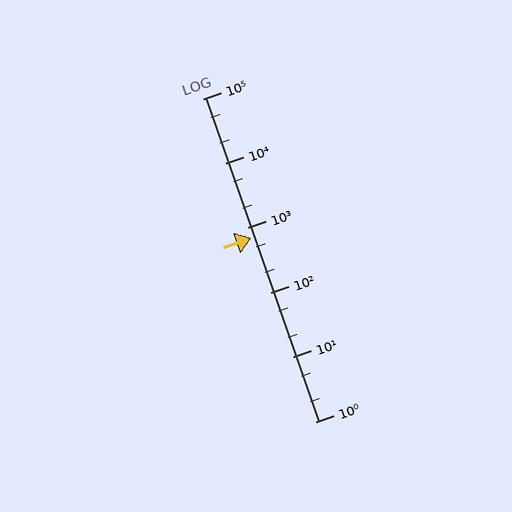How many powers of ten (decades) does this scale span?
The scale spans 5 decades, from 1 to 100000.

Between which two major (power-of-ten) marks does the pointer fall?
The pointer is between 100 and 1000.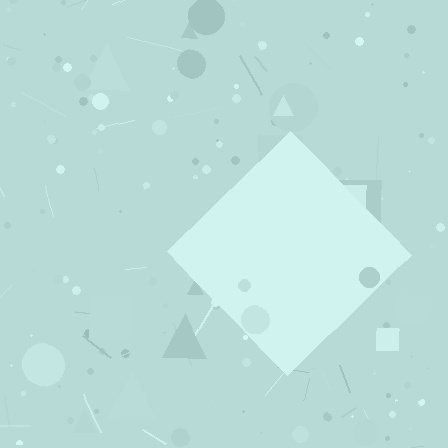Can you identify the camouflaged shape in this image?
The camouflaged shape is a diamond.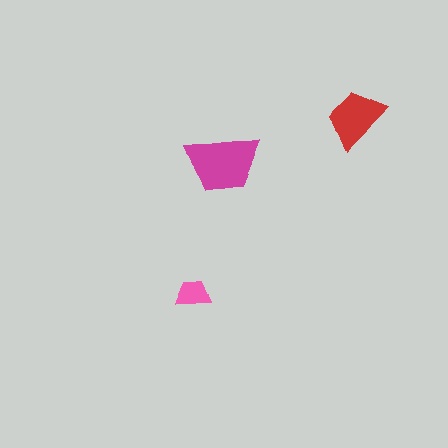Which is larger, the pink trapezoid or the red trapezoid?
The red one.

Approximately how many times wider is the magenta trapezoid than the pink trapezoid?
About 2 times wider.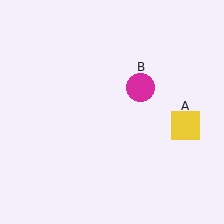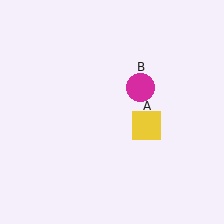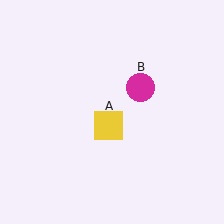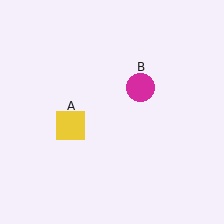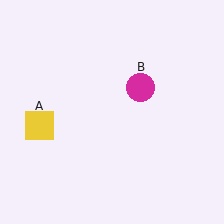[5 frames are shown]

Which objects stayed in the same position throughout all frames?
Magenta circle (object B) remained stationary.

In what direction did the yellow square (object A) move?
The yellow square (object A) moved left.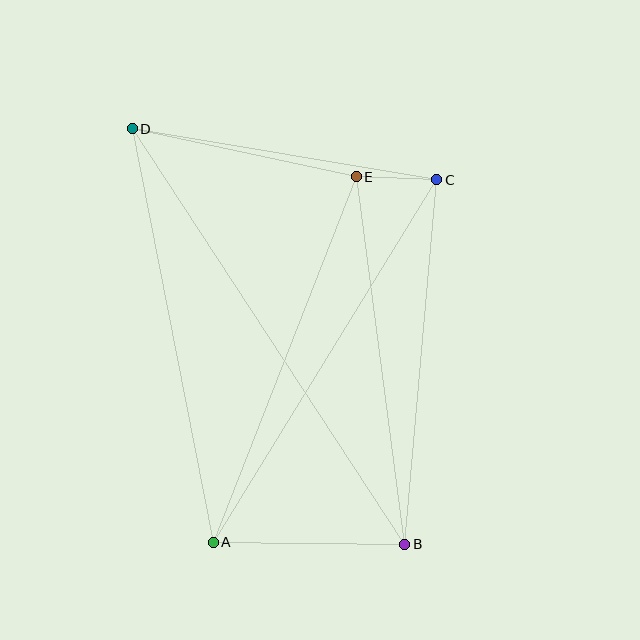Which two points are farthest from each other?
Points B and D are farthest from each other.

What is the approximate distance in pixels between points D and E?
The distance between D and E is approximately 229 pixels.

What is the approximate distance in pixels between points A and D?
The distance between A and D is approximately 421 pixels.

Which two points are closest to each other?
Points C and E are closest to each other.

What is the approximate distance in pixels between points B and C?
The distance between B and C is approximately 366 pixels.